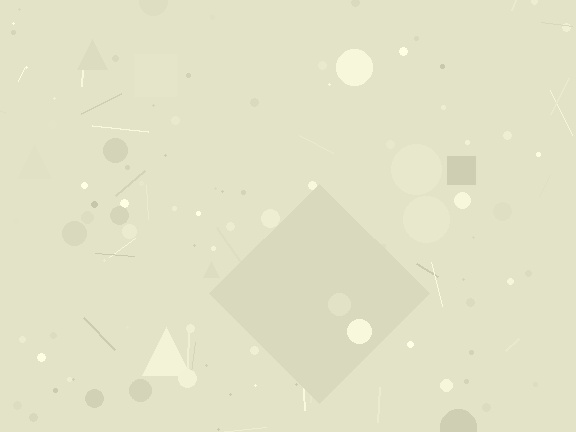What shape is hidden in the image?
A diamond is hidden in the image.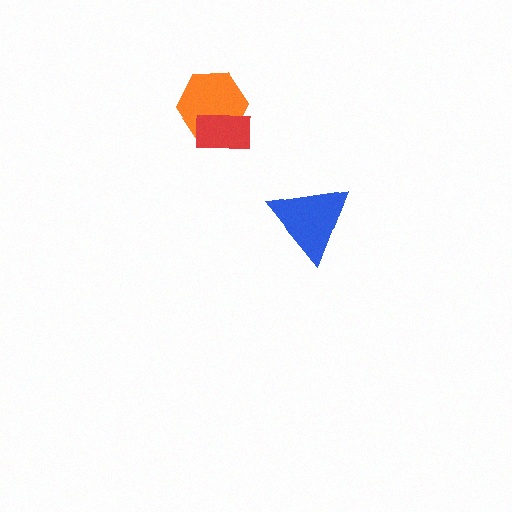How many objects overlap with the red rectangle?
1 object overlaps with the red rectangle.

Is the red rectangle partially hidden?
No, no other shape covers it.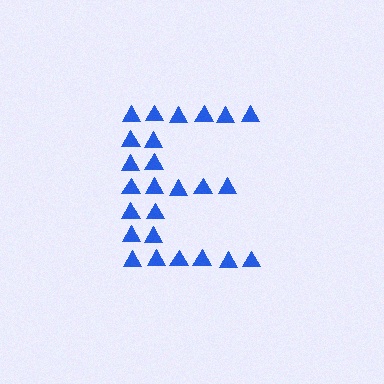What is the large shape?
The large shape is the letter E.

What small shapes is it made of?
It is made of small triangles.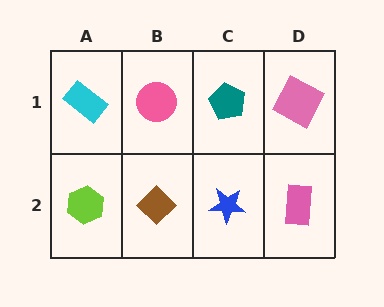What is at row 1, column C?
A teal pentagon.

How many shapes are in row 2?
4 shapes.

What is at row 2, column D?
A pink rectangle.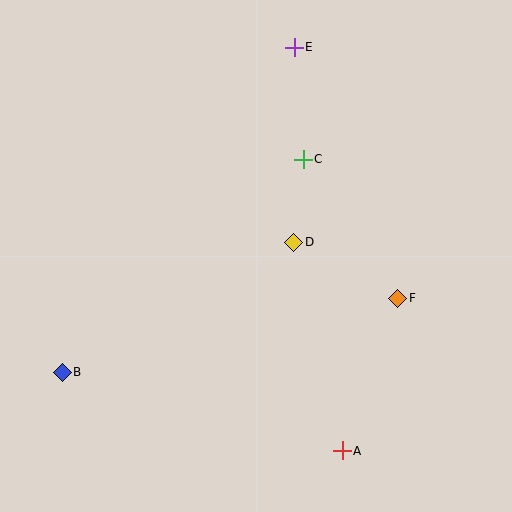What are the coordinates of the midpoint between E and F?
The midpoint between E and F is at (346, 173).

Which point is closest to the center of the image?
Point D at (294, 242) is closest to the center.